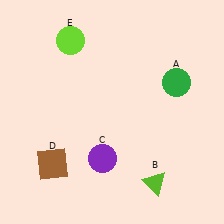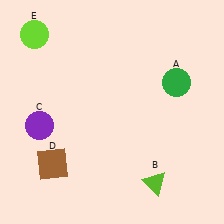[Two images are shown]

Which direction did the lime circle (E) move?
The lime circle (E) moved left.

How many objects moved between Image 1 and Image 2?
2 objects moved between the two images.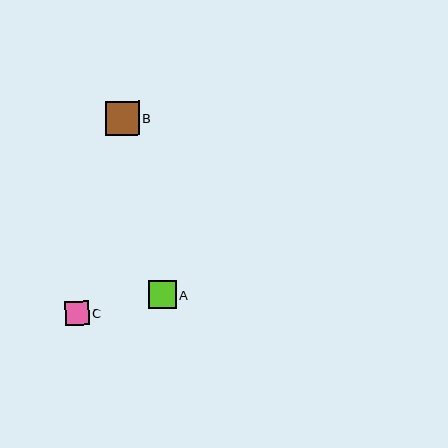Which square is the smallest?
Square C is the smallest with a size of approximately 24 pixels.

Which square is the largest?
Square B is the largest with a size of approximately 34 pixels.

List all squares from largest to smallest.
From largest to smallest: B, A, C.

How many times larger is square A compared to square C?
Square A is approximately 1.2 times the size of square C.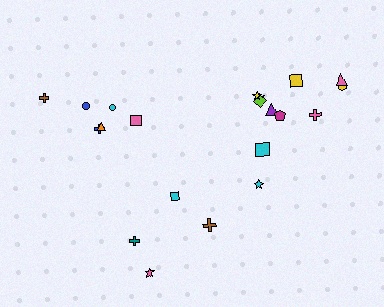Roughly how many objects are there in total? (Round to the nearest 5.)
Roughly 20 objects in total.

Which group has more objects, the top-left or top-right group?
The top-right group.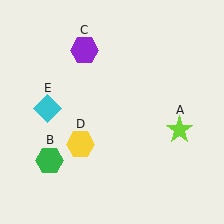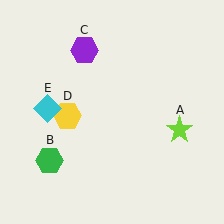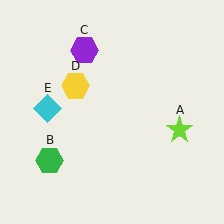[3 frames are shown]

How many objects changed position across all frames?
1 object changed position: yellow hexagon (object D).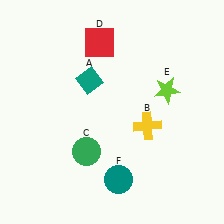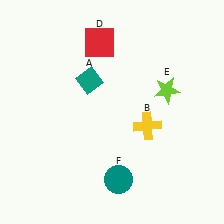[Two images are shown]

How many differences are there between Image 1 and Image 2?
There is 1 difference between the two images.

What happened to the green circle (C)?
The green circle (C) was removed in Image 2. It was in the bottom-left area of Image 1.